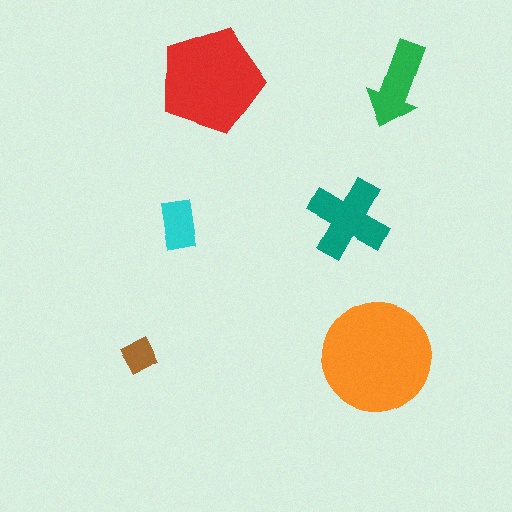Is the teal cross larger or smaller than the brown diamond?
Larger.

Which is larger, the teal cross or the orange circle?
The orange circle.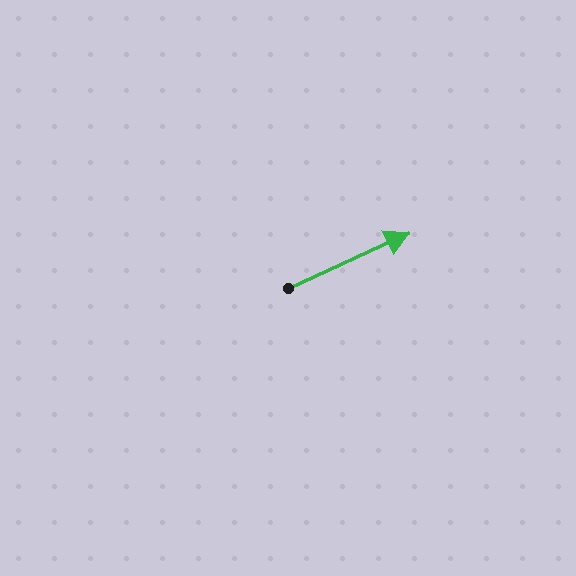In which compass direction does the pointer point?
Northeast.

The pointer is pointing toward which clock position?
Roughly 2 o'clock.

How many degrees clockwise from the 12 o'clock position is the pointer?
Approximately 65 degrees.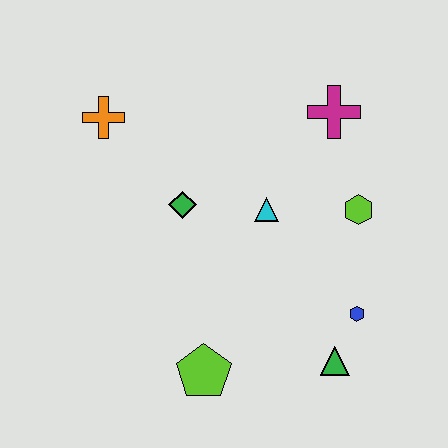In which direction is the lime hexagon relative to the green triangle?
The lime hexagon is above the green triangle.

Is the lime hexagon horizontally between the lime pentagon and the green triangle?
No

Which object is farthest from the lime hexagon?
The orange cross is farthest from the lime hexagon.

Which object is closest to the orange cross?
The green diamond is closest to the orange cross.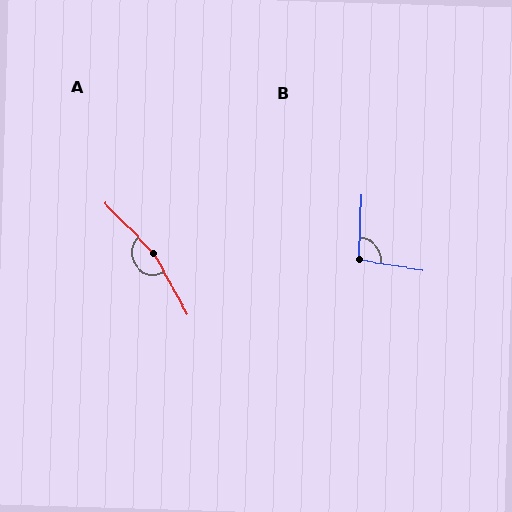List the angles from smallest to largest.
B (97°), A (165°).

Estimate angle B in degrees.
Approximately 97 degrees.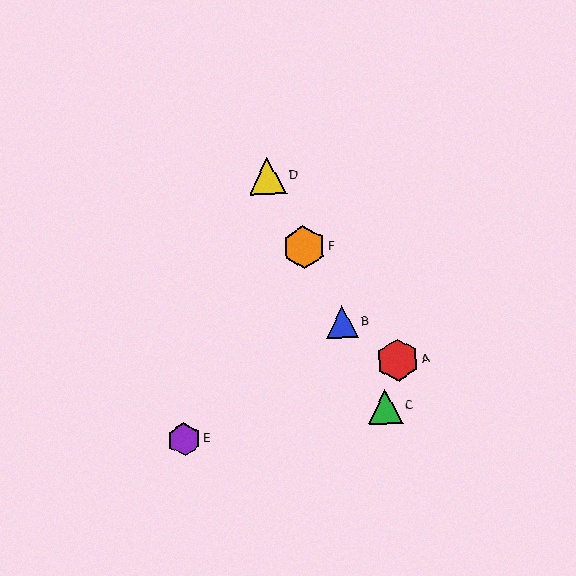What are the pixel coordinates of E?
Object E is at (184, 439).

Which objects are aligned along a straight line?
Objects B, C, D, F are aligned along a straight line.